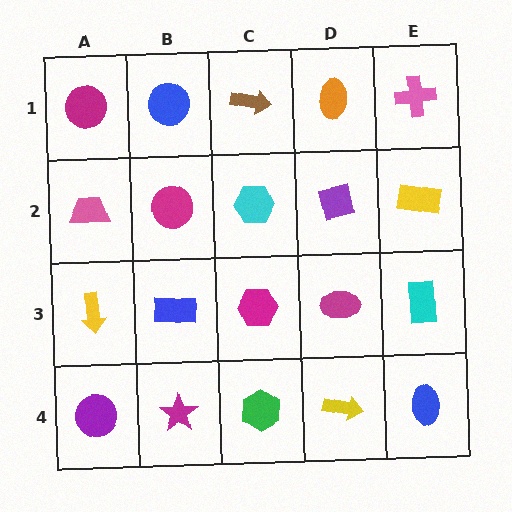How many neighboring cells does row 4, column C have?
3.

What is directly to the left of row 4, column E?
A yellow arrow.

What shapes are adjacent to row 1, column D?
A purple square (row 2, column D), a brown arrow (row 1, column C), a pink cross (row 1, column E).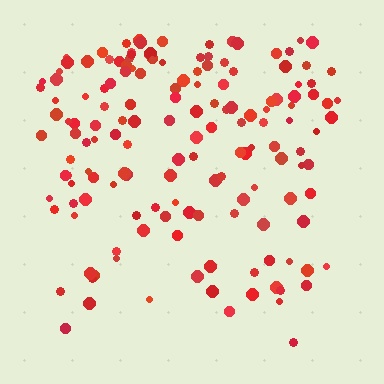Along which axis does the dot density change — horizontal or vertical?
Vertical.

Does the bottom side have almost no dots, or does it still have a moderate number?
Still a moderate number, just noticeably fewer than the top.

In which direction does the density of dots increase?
From bottom to top, with the top side densest.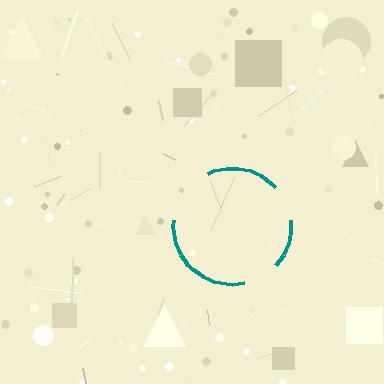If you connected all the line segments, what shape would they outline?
They would outline a circle.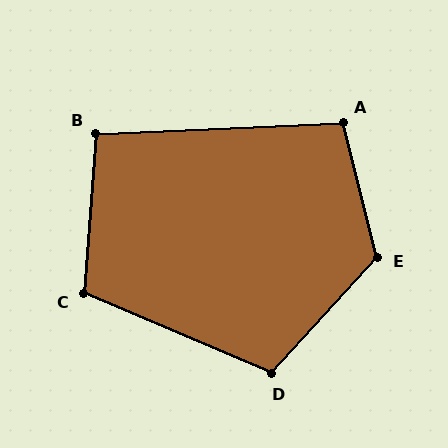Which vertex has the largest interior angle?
E, at approximately 124 degrees.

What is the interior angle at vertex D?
Approximately 109 degrees (obtuse).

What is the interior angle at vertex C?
Approximately 109 degrees (obtuse).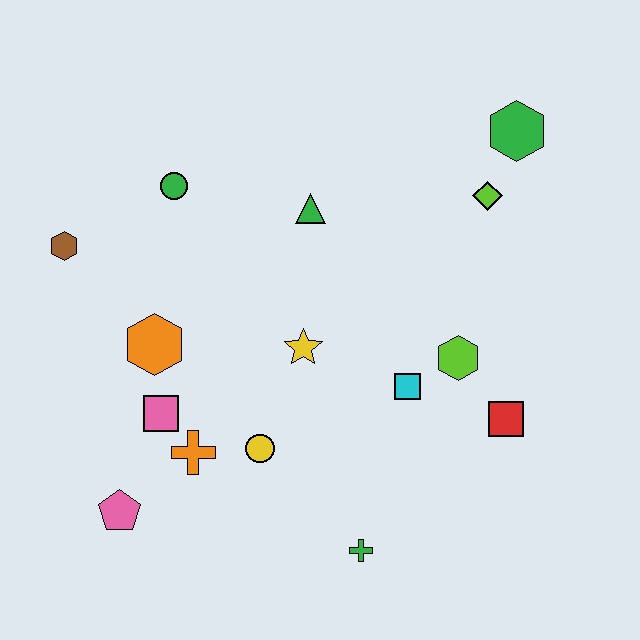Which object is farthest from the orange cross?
The green hexagon is farthest from the orange cross.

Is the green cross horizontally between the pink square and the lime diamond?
Yes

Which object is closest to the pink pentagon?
The orange cross is closest to the pink pentagon.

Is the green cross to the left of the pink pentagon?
No